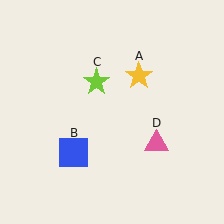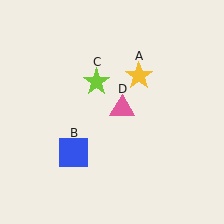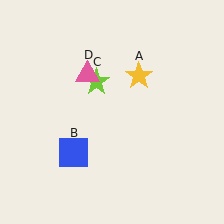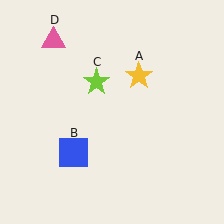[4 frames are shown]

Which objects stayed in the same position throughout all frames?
Yellow star (object A) and blue square (object B) and lime star (object C) remained stationary.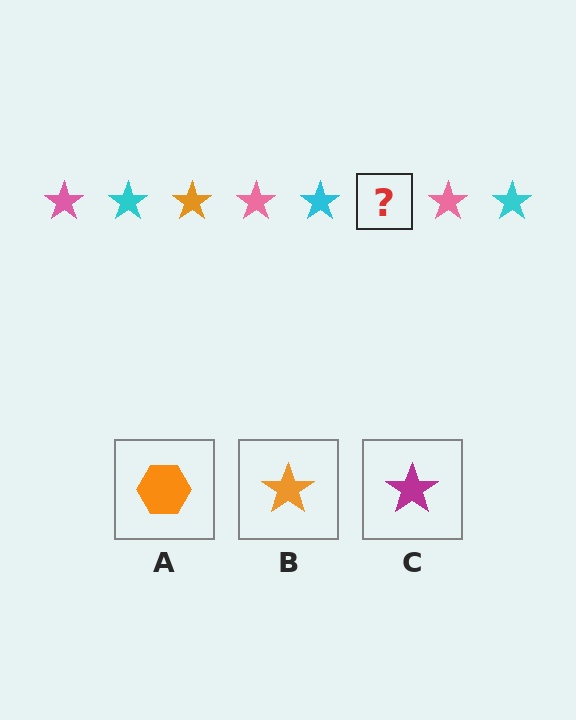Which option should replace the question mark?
Option B.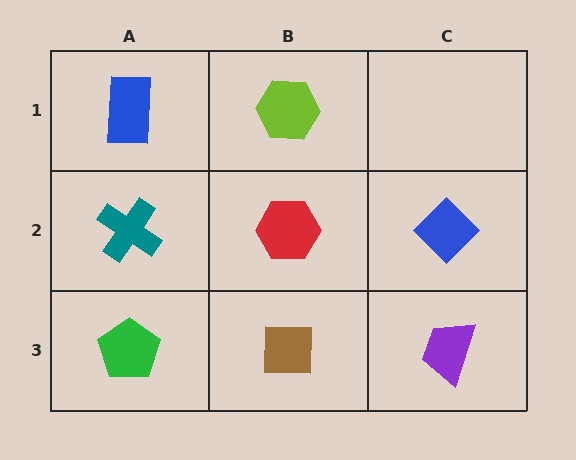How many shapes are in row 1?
2 shapes.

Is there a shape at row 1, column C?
No, that cell is empty.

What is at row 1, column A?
A blue rectangle.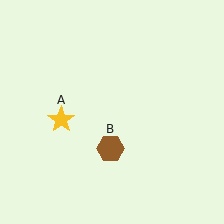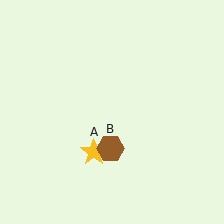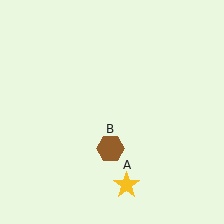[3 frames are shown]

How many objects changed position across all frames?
1 object changed position: yellow star (object A).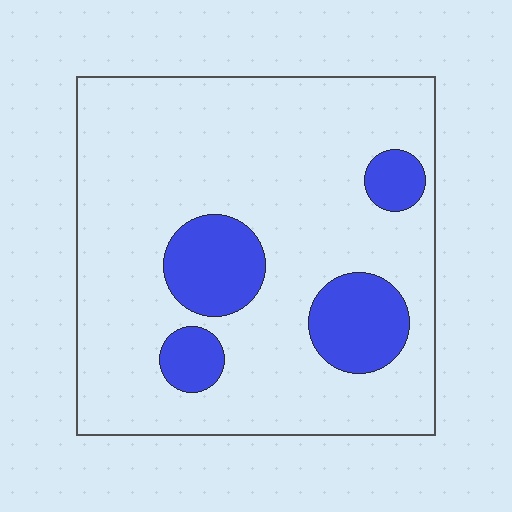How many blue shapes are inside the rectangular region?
4.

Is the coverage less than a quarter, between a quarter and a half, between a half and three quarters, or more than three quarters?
Less than a quarter.